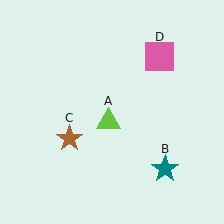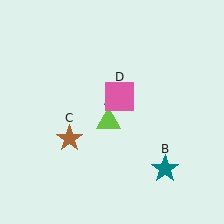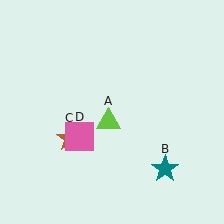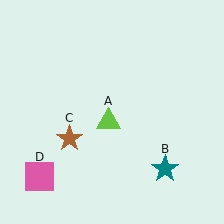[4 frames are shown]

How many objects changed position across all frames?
1 object changed position: pink square (object D).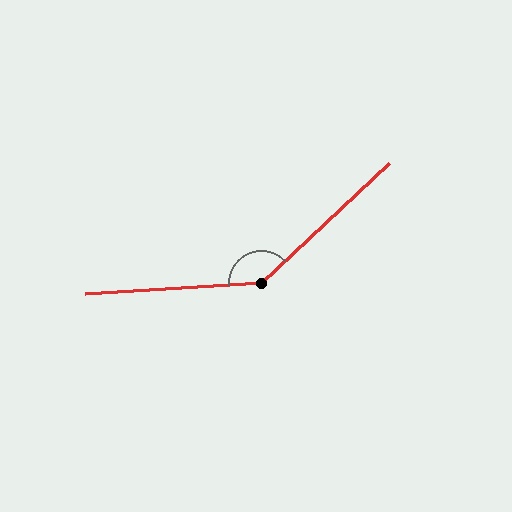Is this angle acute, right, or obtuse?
It is obtuse.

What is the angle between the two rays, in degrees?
Approximately 140 degrees.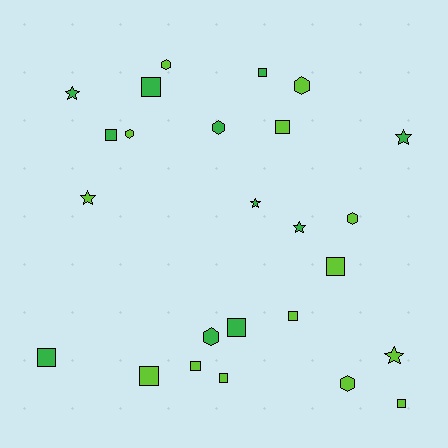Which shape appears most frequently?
Square, with 12 objects.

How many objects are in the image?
There are 25 objects.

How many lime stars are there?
There are 2 lime stars.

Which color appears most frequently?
Lime, with 14 objects.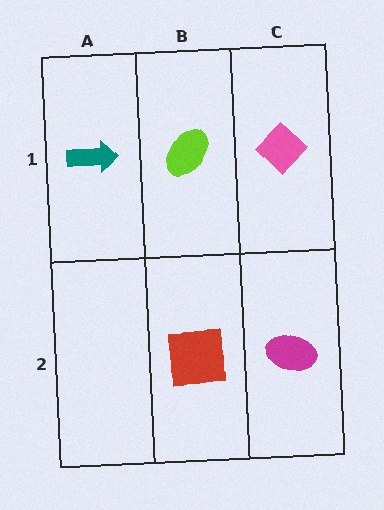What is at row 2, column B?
A red square.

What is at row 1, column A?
A teal arrow.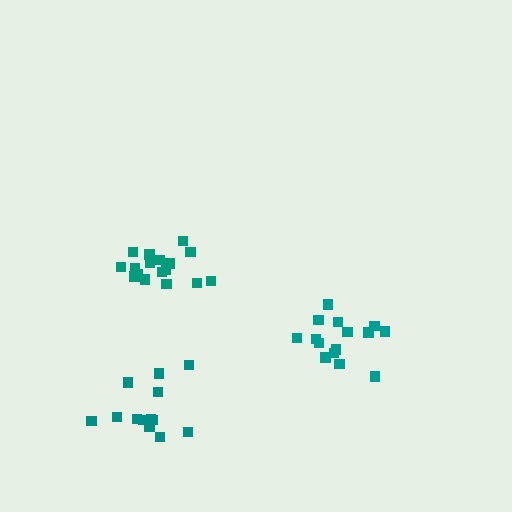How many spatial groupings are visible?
There are 3 spatial groupings.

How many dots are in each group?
Group 1: 17 dots, Group 2: 16 dots, Group 3: 13 dots (46 total).